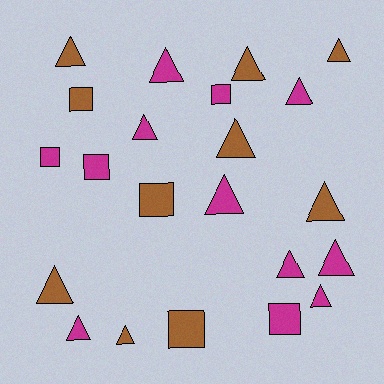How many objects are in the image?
There are 22 objects.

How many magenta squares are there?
There are 4 magenta squares.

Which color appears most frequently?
Magenta, with 12 objects.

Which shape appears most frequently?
Triangle, with 15 objects.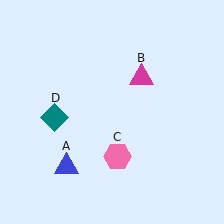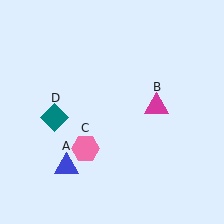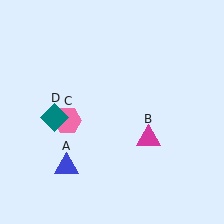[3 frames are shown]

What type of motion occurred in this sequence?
The magenta triangle (object B), pink hexagon (object C) rotated clockwise around the center of the scene.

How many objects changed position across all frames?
2 objects changed position: magenta triangle (object B), pink hexagon (object C).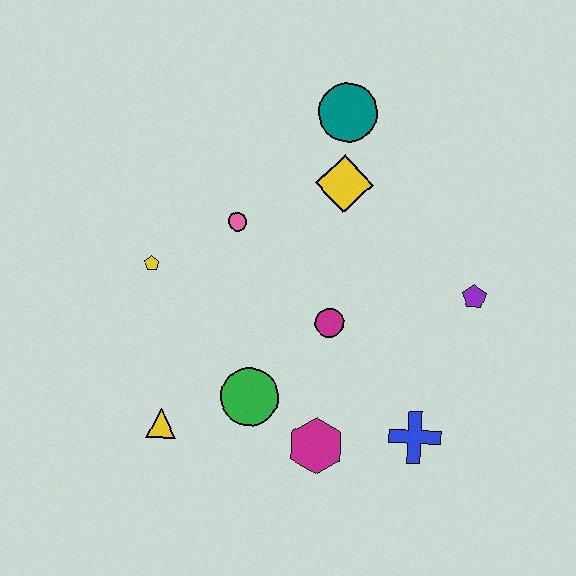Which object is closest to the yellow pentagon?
The pink circle is closest to the yellow pentagon.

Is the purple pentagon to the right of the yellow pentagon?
Yes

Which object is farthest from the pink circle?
The blue cross is farthest from the pink circle.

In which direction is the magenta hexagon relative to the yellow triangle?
The magenta hexagon is to the right of the yellow triangle.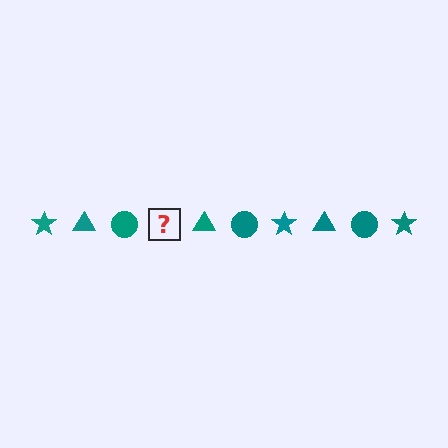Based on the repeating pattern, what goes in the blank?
The blank should be a teal star.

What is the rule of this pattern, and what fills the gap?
The rule is that the pattern cycles through star, triangle, circle shapes in teal. The gap should be filled with a teal star.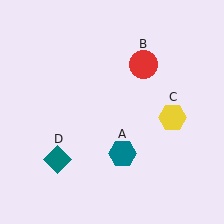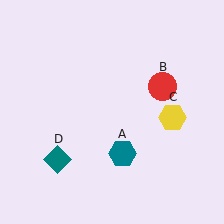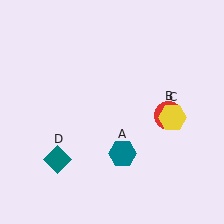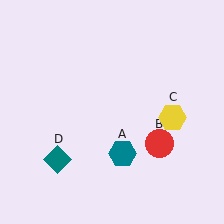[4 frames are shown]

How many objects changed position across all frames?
1 object changed position: red circle (object B).